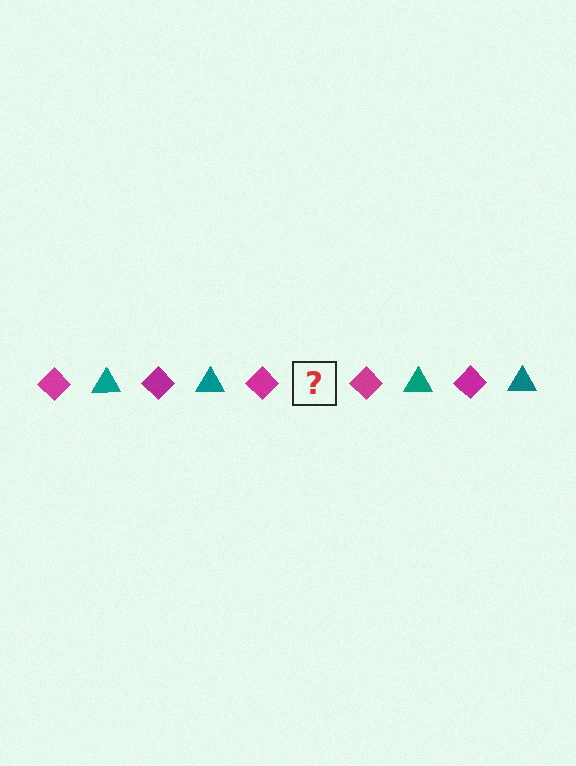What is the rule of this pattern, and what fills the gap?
The rule is that the pattern alternates between magenta diamond and teal triangle. The gap should be filled with a teal triangle.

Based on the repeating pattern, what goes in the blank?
The blank should be a teal triangle.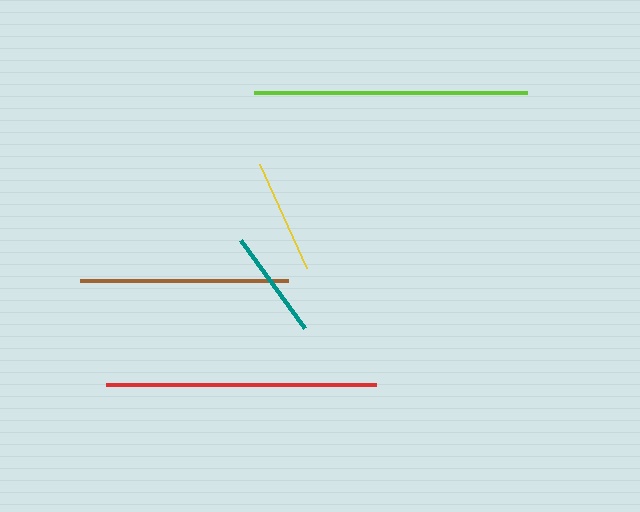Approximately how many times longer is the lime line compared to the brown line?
The lime line is approximately 1.3 times the length of the brown line.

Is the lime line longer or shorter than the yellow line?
The lime line is longer than the yellow line.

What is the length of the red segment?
The red segment is approximately 270 pixels long.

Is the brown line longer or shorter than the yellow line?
The brown line is longer than the yellow line.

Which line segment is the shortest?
The teal line is the shortest at approximately 109 pixels.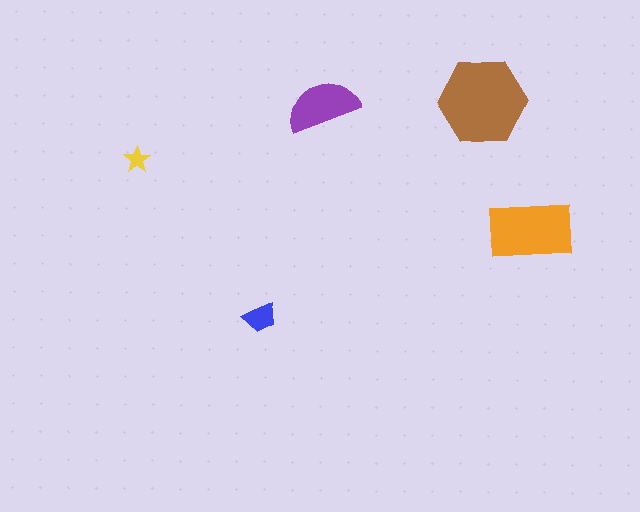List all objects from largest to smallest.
The brown hexagon, the orange rectangle, the purple semicircle, the blue trapezoid, the yellow star.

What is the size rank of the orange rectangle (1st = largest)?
2nd.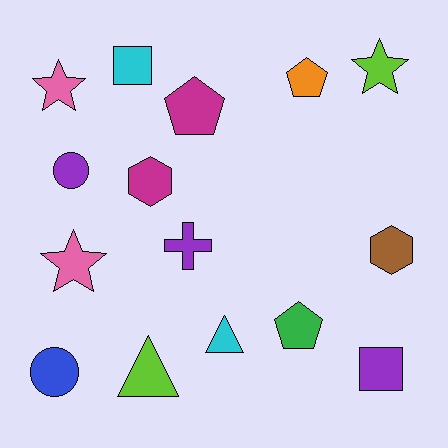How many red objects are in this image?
There are no red objects.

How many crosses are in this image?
There is 1 cross.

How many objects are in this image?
There are 15 objects.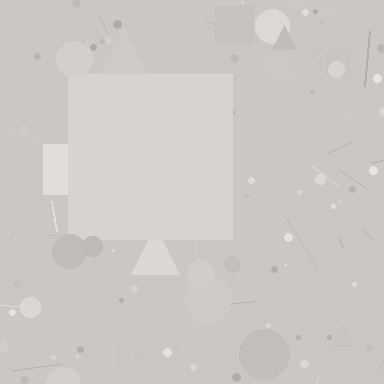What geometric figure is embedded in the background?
A square is embedded in the background.